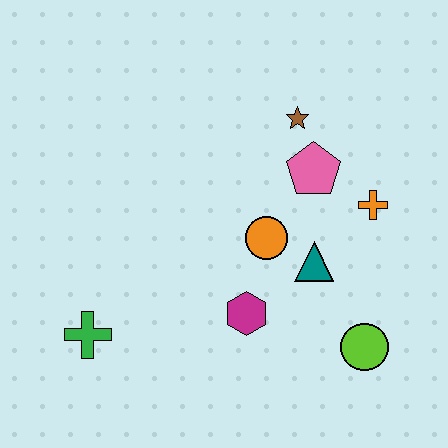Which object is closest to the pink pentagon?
The brown star is closest to the pink pentagon.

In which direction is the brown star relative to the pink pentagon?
The brown star is above the pink pentagon.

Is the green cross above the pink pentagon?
No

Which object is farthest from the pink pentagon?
The green cross is farthest from the pink pentagon.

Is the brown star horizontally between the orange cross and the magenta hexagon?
Yes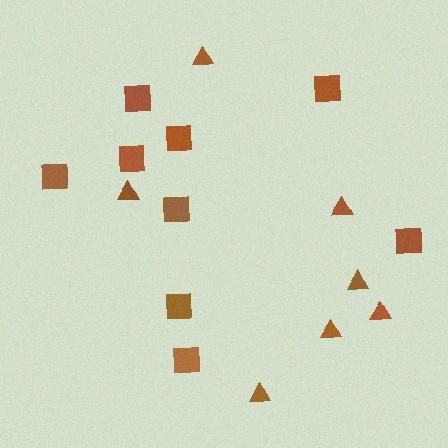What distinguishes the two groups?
There are 2 groups: one group of squares (9) and one group of triangles (7).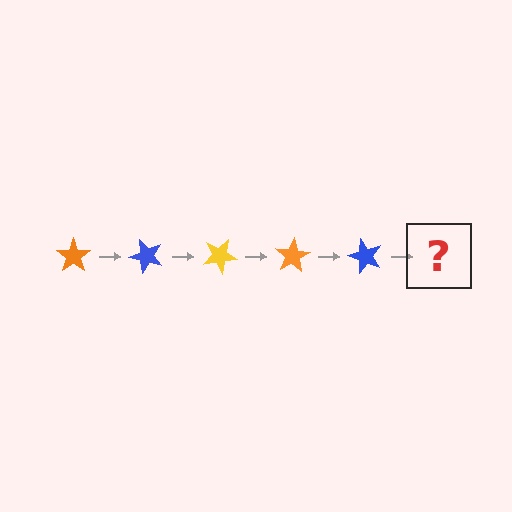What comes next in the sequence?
The next element should be a yellow star, rotated 250 degrees from the start.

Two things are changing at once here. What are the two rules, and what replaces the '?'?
The two rules are that it rotates 50 degrees each step and the color cycles through orange, blue, and yellow. The '?' should be a yellow star, rotated 250 degrees from the start.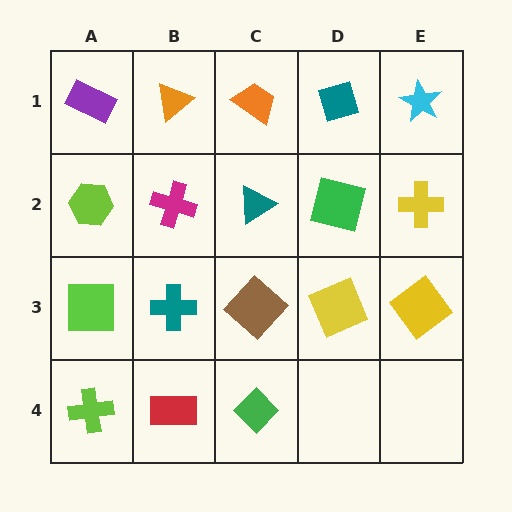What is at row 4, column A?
A lime cross.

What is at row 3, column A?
A lime square.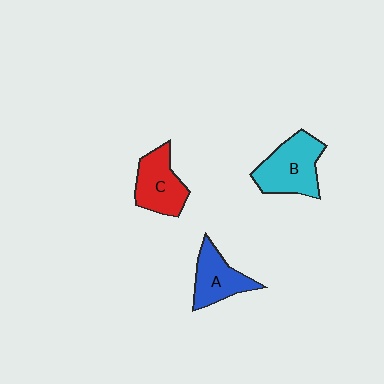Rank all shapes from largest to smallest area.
From largest to smallest: B (cyan), C (red), A (blue).